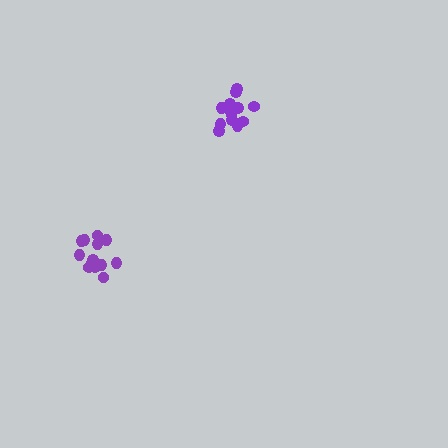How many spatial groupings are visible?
There are 2 spatial groupings.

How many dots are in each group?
Group 1: 13 dots, Group 2: 14 dots (27 total).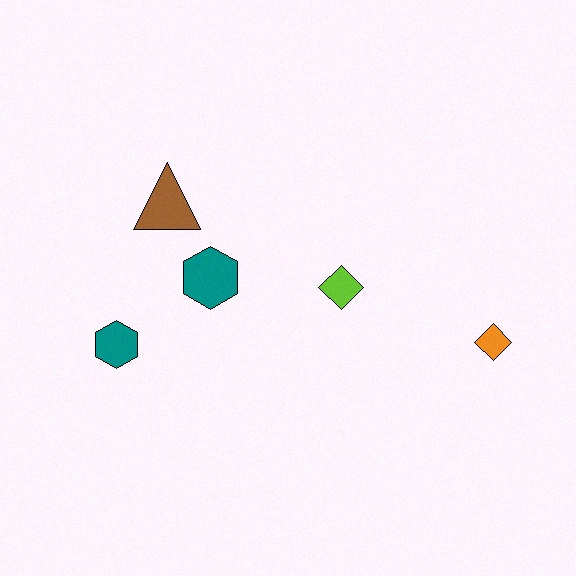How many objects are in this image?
There are 5 objects.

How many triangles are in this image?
There is 1 triangle.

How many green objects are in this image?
There are no green objects.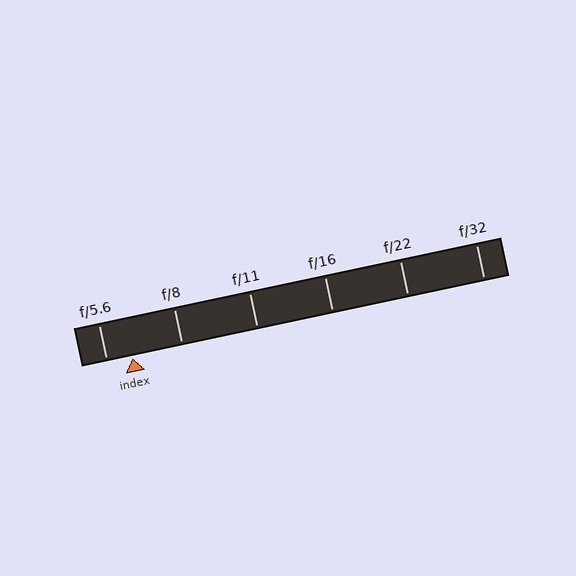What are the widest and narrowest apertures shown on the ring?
The widest aperture shown is f/5.6 and the narrowest is f/32.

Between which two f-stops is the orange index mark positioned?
The index mark is between f/5.6 and f/8.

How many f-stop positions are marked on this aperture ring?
There are 6 f-stop positions marked.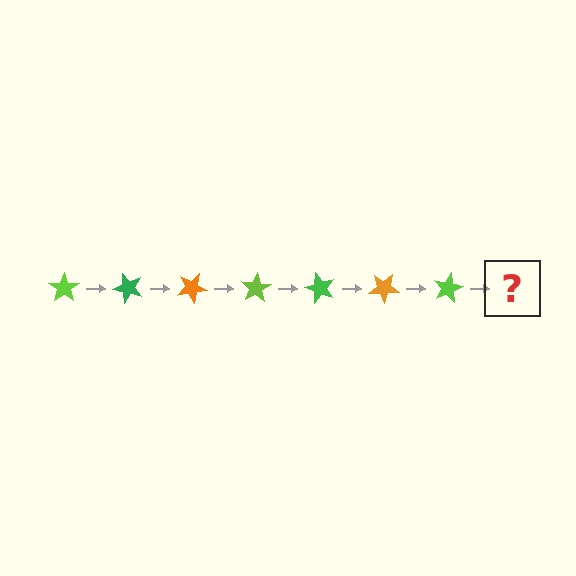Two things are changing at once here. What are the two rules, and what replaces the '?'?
The two rules are that it rotates 50 degrees each step and the color cycles through lime, green, and orange. The '?' should be a green star, rotated 350 degrees from the start.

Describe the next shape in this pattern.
It should be a green star, rotated 350 degrees from the start.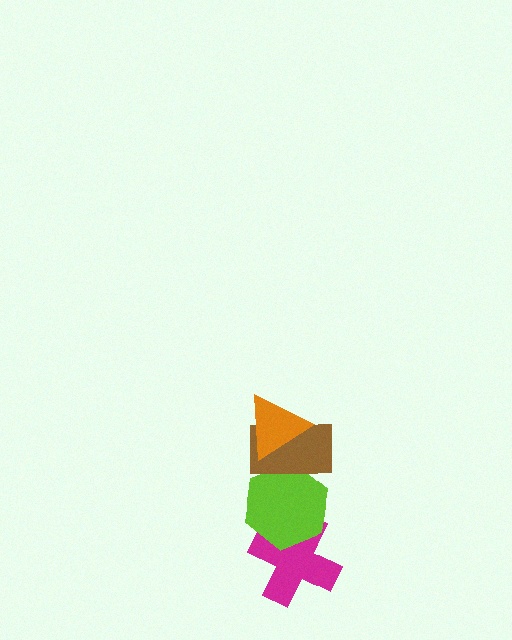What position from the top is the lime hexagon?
The lime hexagon is 3rd from the top.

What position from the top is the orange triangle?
The orange triangle is 1st from the top.